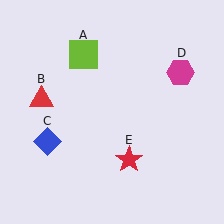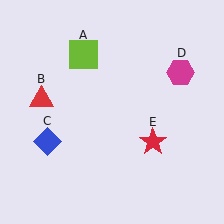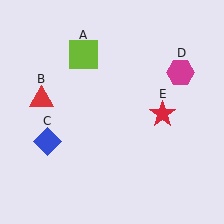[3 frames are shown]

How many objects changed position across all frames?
1 object changed position: red star (object E).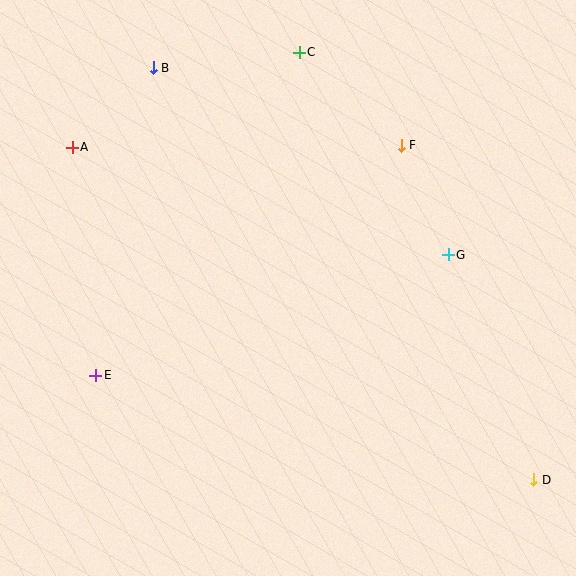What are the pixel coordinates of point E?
Point E is at (96, 375).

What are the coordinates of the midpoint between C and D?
The midpoint between C and D is at (417, 266).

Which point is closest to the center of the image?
Point G at (448, 255) is closest to the center.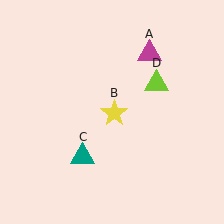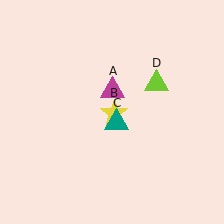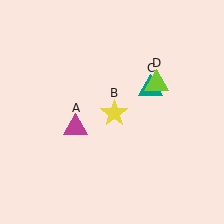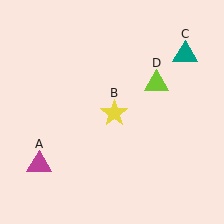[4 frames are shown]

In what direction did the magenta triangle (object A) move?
The magenta triangle (object A) moved down and to the left.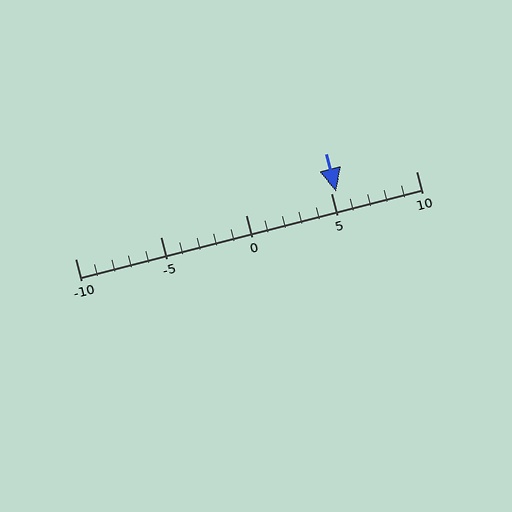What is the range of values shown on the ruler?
The ruler shows values from -10 to 10.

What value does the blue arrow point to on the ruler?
The blue arrow points to approximately 5.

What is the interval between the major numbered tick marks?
The major tick marks are spaced 5 units apart.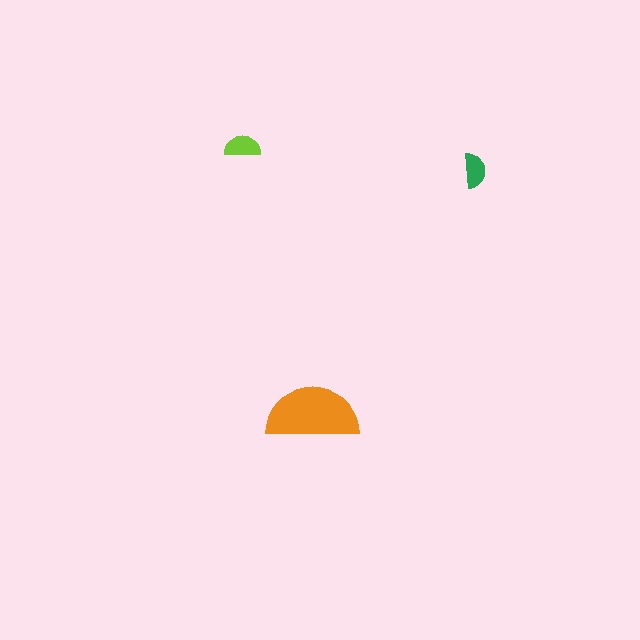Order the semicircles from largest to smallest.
the orange one, the lime one, the green one.